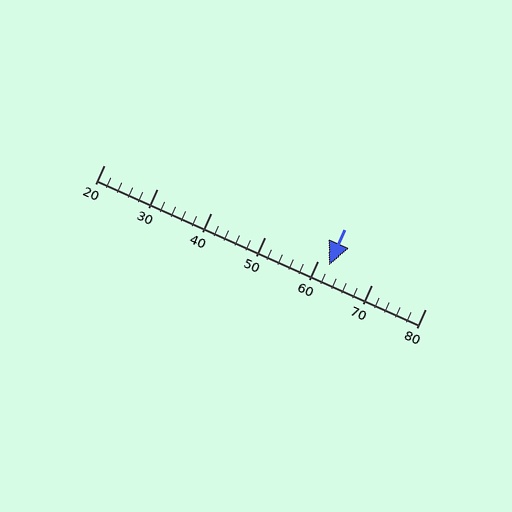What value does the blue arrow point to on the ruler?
The blue arrow points to approximately 62.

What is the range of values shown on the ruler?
The ruler shows values from 20 to 80.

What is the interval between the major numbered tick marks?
The major tick marks are spaced 10 units apart.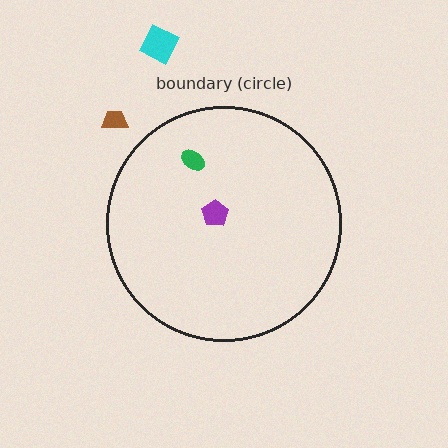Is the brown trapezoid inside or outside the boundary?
Outside.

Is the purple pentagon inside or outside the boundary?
Inside.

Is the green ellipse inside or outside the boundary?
Inside.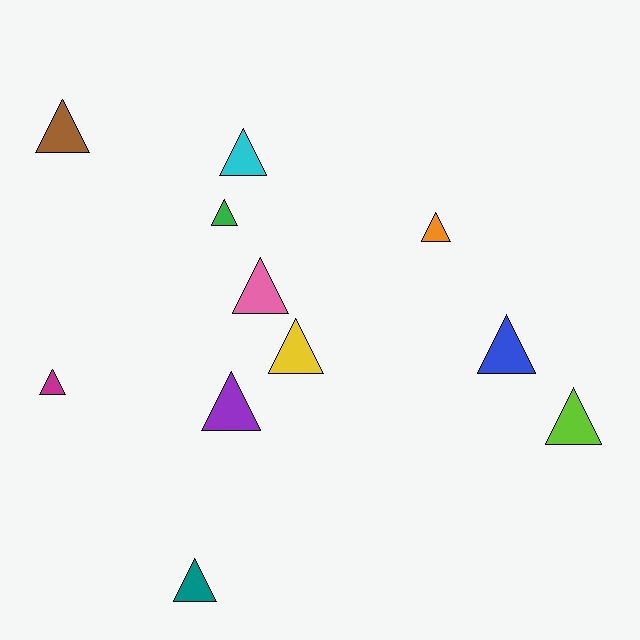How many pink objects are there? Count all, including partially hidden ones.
There is 1 pink object.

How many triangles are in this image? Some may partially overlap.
There are 11 triangles.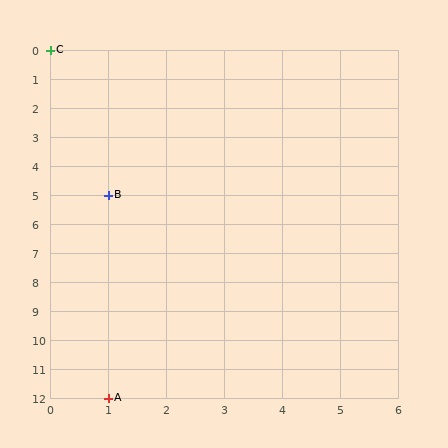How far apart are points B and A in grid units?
Points B and A are 7 rows apart.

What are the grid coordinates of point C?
Point C is at grid coordinates (0, 0).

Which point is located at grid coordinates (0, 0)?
Point C is at (0, 0).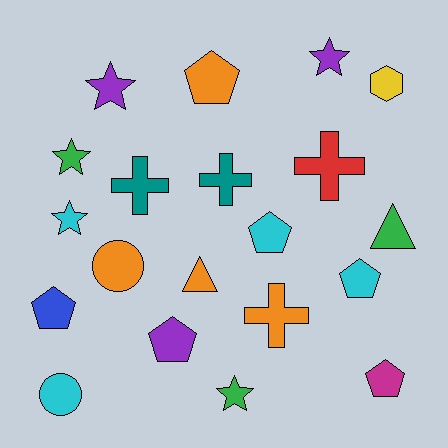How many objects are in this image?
There are 20 objects.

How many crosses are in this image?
There are 4 crosses.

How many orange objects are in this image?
There are 4 orange objects.